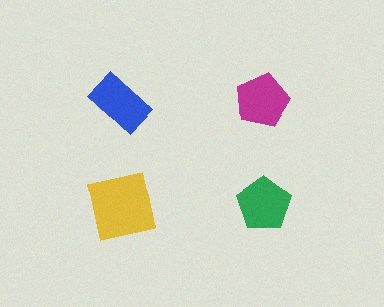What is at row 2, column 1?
A yellow square.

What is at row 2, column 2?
A green pentagon.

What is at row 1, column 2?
A magenta pentagon.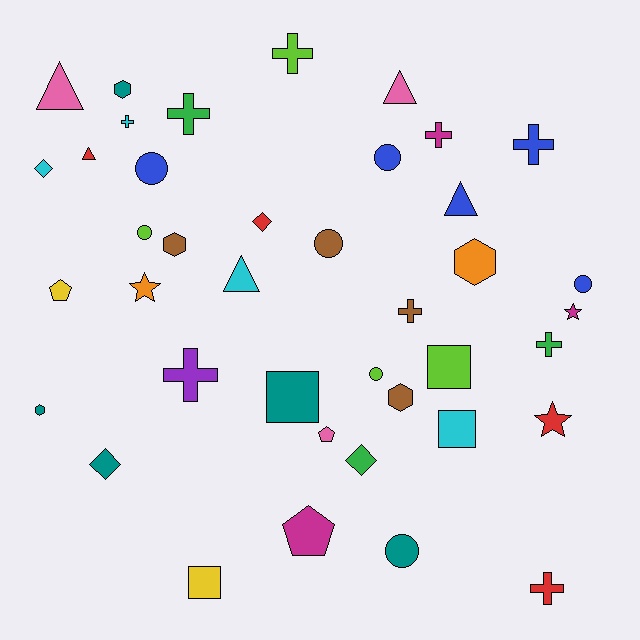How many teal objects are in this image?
There are 5 teal objects.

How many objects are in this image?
There are 40 objects.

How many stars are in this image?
There are 3 stars.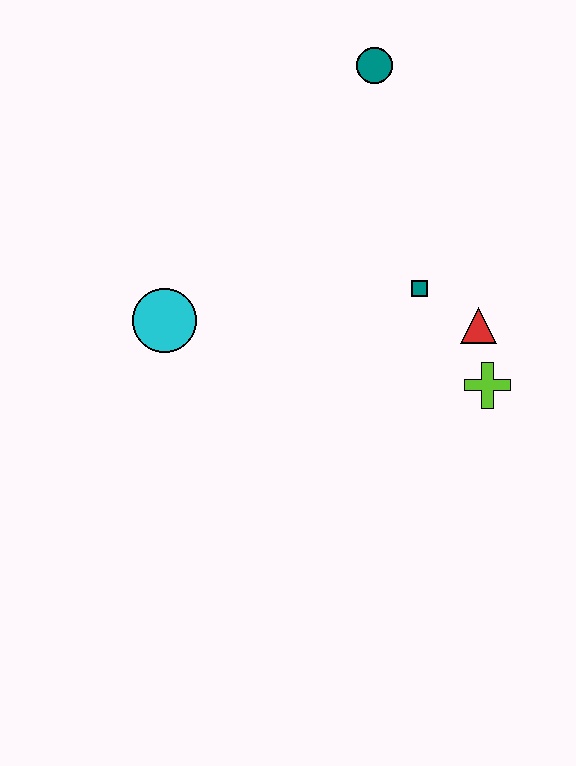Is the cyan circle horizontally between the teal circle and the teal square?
No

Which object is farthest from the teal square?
The cyan circle is farthest from the teal square.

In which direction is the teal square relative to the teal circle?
The teal square is below the teal circle.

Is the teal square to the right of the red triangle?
No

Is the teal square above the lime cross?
Yes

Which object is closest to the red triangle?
The lime cross is closest to the red triangle.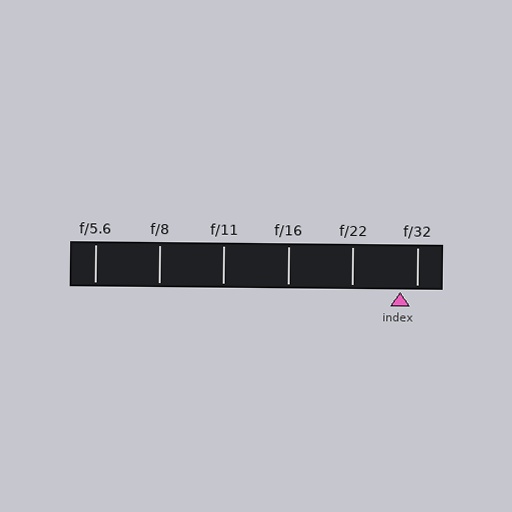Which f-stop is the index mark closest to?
The index mark is closest to f/32.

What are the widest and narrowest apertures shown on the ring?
The widest aperture shown is f/5.6 and the narrowest is f/32.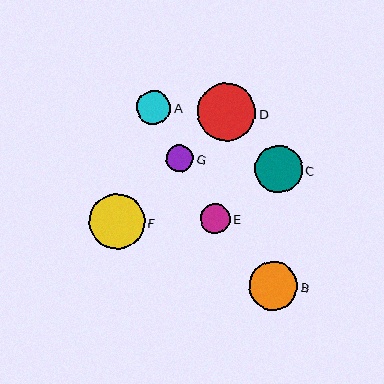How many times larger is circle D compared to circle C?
Circle D is approximately 1.2 times the size of circle C.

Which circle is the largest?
Circle D is the largest with a size of approximately 58 pixels.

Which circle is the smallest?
Circle G is the smallest with a size of approximately 27 pixels.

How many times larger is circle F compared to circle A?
Circle F is approximately 1.6 times the size of circle A.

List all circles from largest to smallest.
From largest to smallest: D, F, B, C, A, E, G.